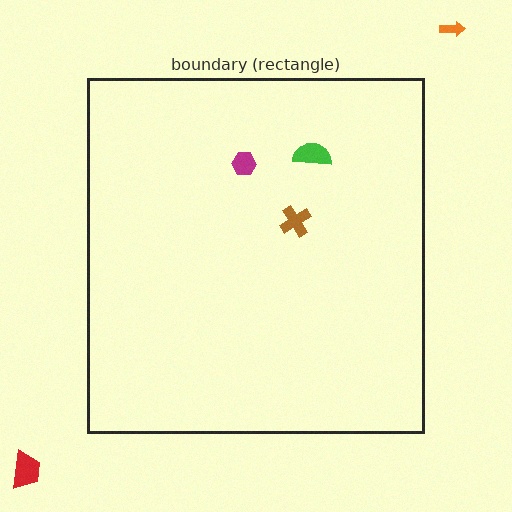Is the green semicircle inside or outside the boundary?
Inside.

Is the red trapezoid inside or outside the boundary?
Outside.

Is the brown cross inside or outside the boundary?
Inside.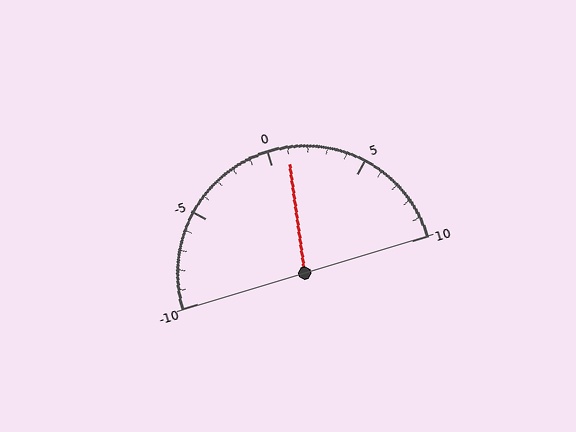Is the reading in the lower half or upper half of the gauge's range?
The reading is in the upper half of the range (-10 to 10).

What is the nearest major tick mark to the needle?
The nearest major tick mark is 0.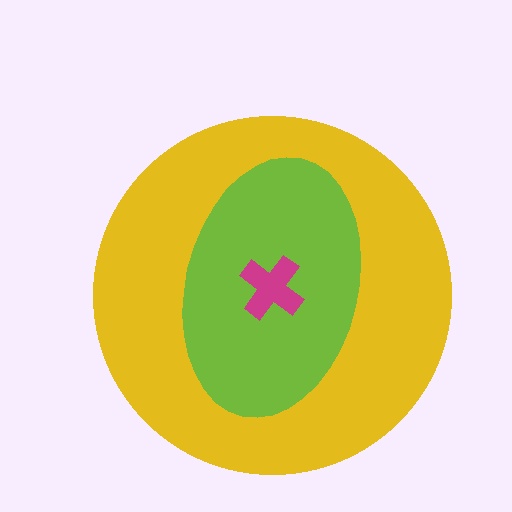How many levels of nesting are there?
3.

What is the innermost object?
The magenta cross.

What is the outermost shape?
The yellow circle.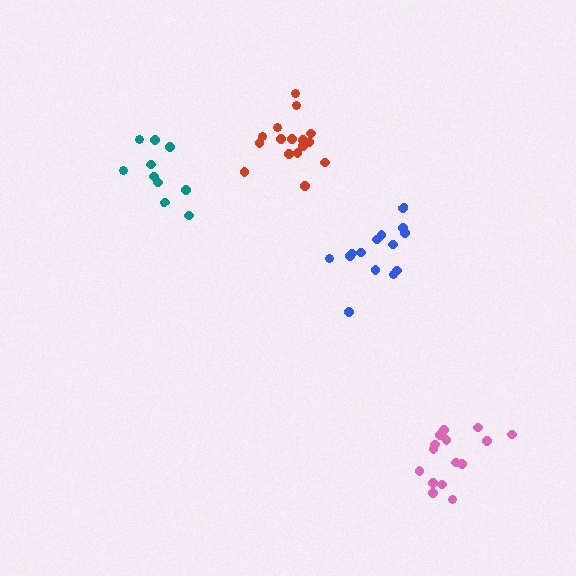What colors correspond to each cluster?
The clusters are colored: pink, blue, red, teal.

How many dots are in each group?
Group 1: 15 dots, Group 2: 14 dots, Group 3: 16 dots, Group 4: 10 dots (55 total).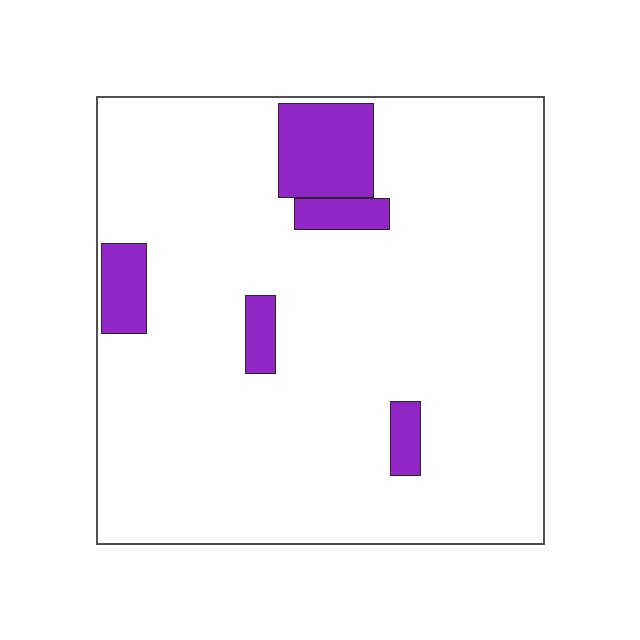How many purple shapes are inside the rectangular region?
5.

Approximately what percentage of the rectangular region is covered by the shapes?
Approximately 10%.